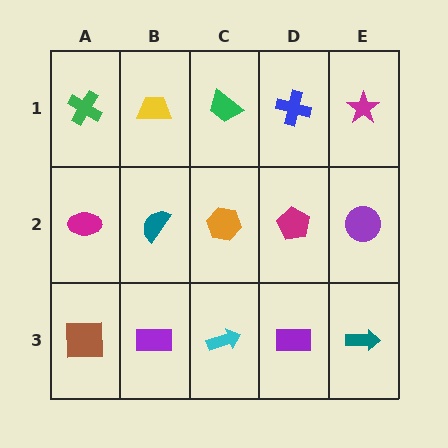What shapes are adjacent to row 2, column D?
A blue cross (row 1, column D), a purple rectangle (row 3, column D), an orange hexagon (row 2, column C), a purple circle (row 2, column E).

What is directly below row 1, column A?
A magenta ellipse.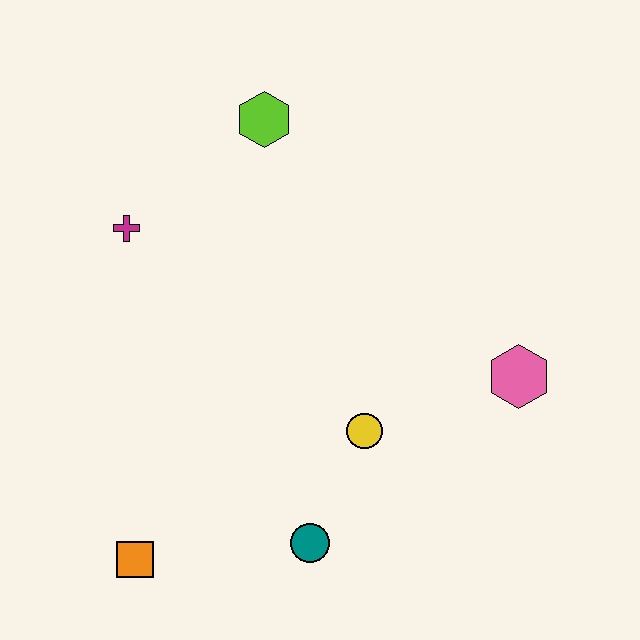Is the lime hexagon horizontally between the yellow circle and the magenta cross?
Yes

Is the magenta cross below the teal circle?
No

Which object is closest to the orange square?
The teal circle is closest to the orange square.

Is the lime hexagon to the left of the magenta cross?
No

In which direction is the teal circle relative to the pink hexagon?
The teal circle is to the left of the pink hexagon.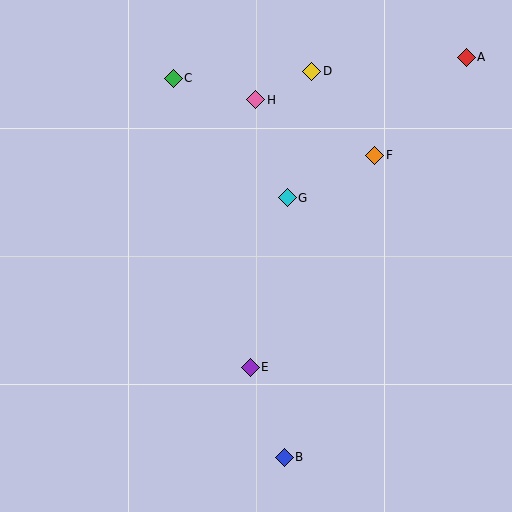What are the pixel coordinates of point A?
Point A is at (466, 57).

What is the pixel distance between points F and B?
The distance between F and B is 315 pixels.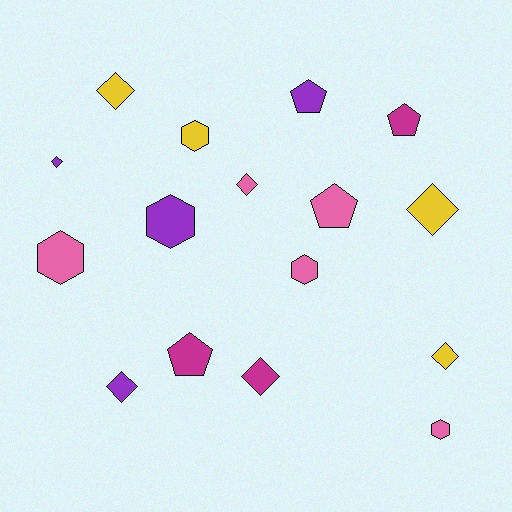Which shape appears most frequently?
Diamond, with 7 objects.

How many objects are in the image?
There are 16 objects.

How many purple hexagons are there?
There is 1 purple hexagon.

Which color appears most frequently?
Pink, with 5 objects.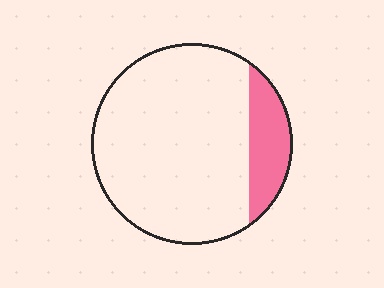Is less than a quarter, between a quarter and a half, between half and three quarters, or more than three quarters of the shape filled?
Less than a quarter.